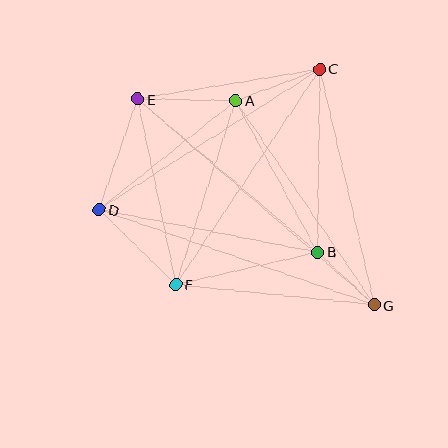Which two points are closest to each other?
Points B and G are closest to each other.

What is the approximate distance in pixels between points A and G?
The distance between A and G is approximately 247 pixels.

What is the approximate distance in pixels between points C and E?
The distance between C and E is approximately 184 pixels.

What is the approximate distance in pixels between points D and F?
The distance between D and F is approximately 107 pixels.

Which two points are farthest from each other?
Points E and G are farthest from each other.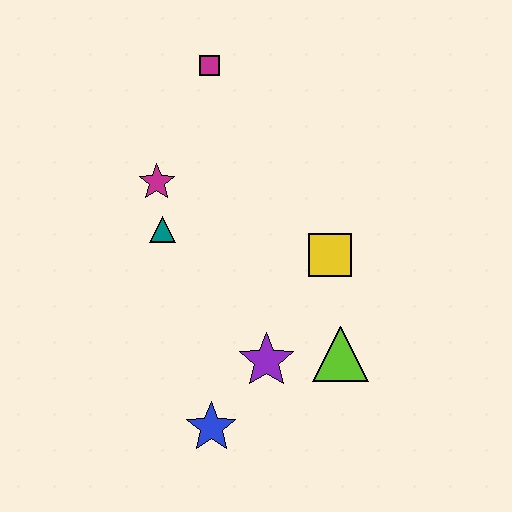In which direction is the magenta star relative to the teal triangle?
The magenta star is above the teal triangle.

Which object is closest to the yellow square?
The lime triangle is closest to the yellow square.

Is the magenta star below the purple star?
No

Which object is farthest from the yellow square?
The magenta square is farthest from the yellow square.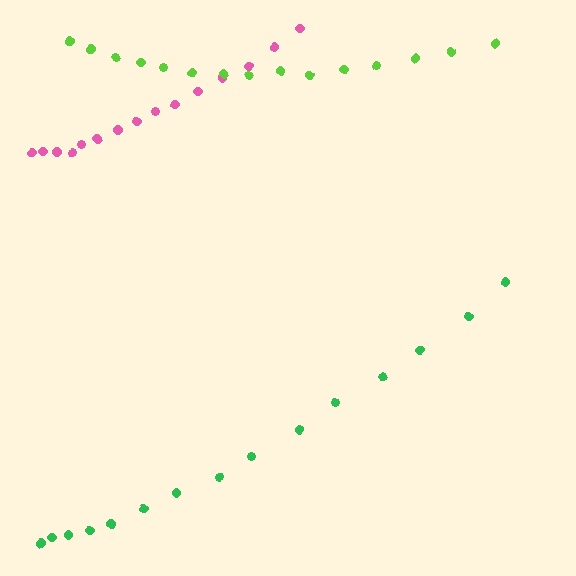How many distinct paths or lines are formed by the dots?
There are 3 distinct paths.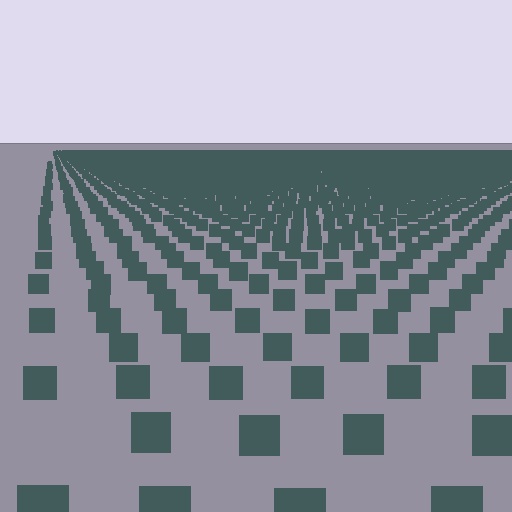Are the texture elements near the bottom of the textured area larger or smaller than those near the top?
Larger. Near the bottom, elements are closer to the viewer and appear at a bigger on-screen size.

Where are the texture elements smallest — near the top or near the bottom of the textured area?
Near the top.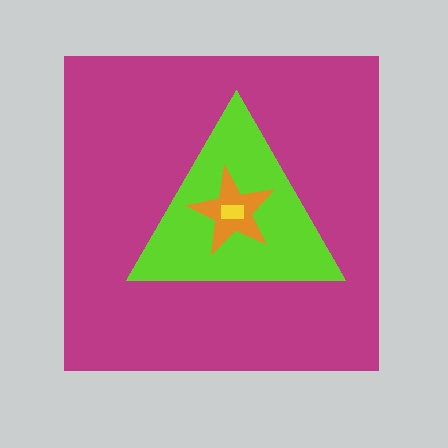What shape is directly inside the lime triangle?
The orange star.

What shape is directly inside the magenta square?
The lime triangle.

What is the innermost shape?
The yellow rectangle.